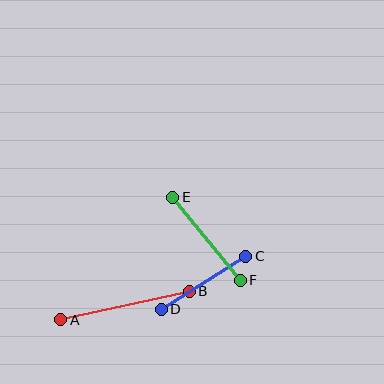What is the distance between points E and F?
The distance is approximately 107 pixels.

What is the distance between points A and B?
The distance is approximately 131 pixels.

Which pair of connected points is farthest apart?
Points A and B are farthest apart.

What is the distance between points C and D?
The distance is approximately 100 pixels.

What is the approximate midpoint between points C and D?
The midpoint is at approximately (203, 283) pixels.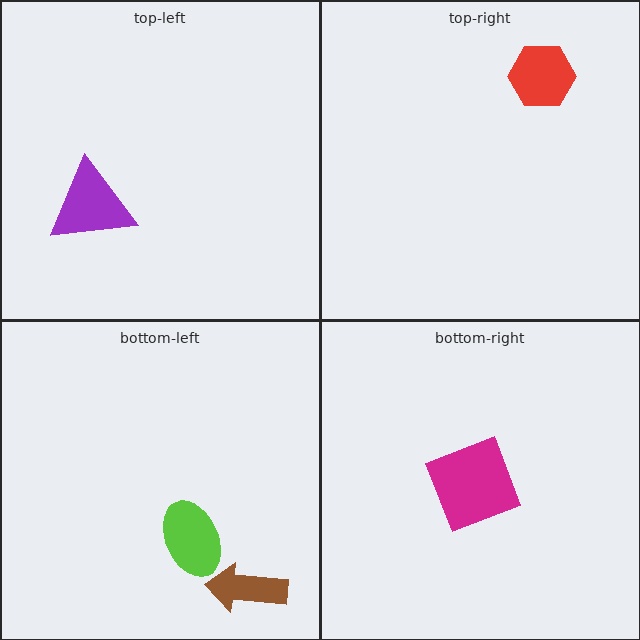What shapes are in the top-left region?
The purple triangle.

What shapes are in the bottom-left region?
The brown arrow, the lime ellipse.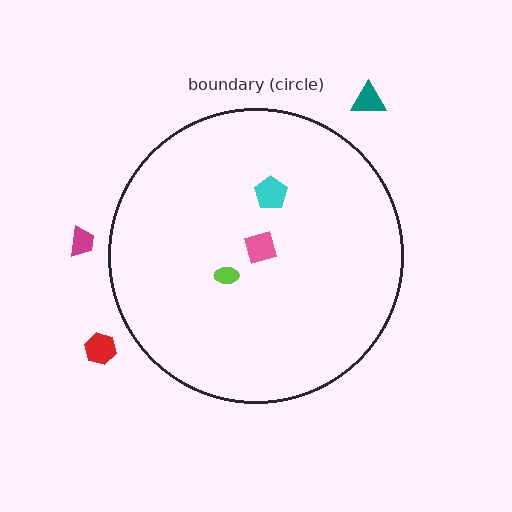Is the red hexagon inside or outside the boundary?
Outside.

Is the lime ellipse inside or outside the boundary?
Inside.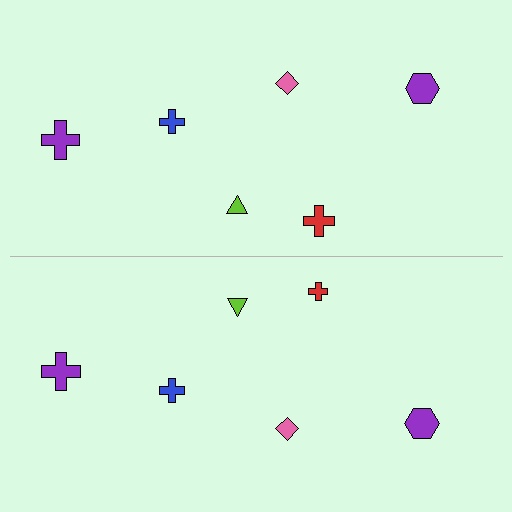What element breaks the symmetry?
The red cross on the bottom side has a different size than its mirror counterpart.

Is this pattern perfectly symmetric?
No, the pattern is not perfectly symmetric. The red cross on the bottom side has a different size than its mirror counterpart.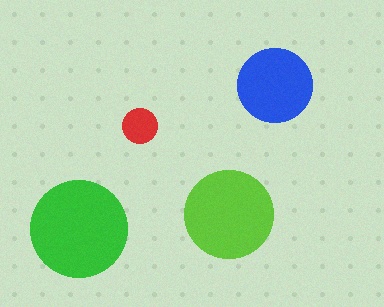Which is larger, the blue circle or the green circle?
The green one.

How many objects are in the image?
There are 4 objects in the image.